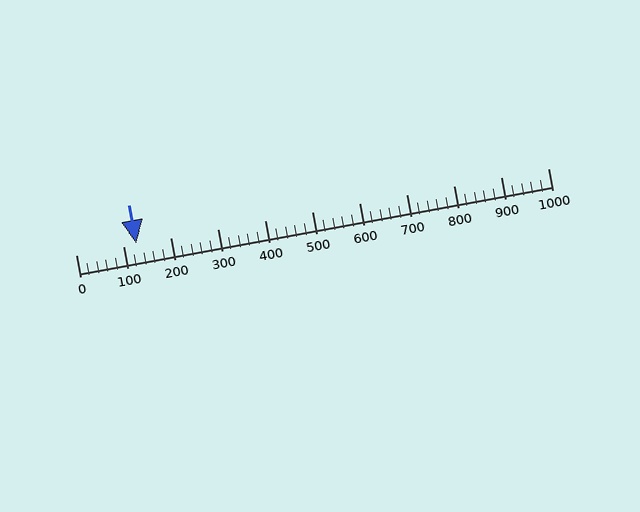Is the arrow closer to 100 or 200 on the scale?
The arrow is closer to 100.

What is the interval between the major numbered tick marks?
The major tick marks are spaced 100 units apart.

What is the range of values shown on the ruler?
The ruler shows values from 0 to 1000.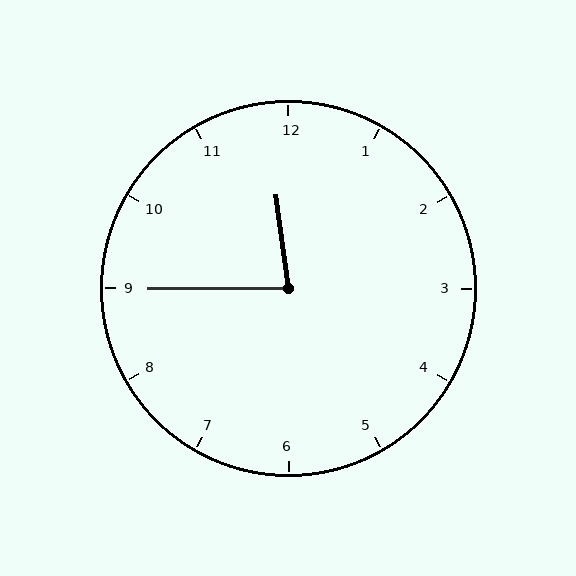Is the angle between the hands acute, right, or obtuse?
It is acute.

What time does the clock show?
11:45.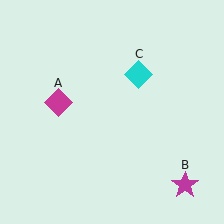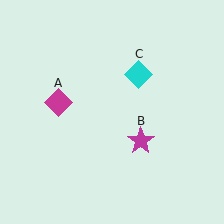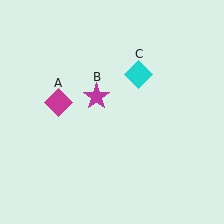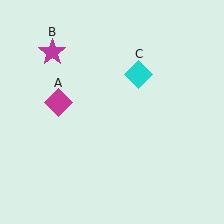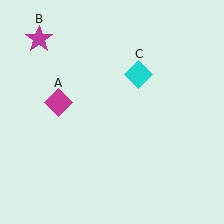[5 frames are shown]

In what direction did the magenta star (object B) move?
The magenta star (object B) moved up and to the left.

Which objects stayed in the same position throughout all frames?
Magenta diamond (object A) and cyan diamond (object C) remained stationary.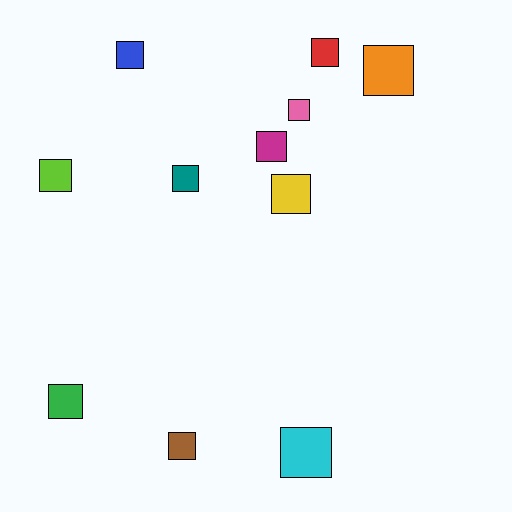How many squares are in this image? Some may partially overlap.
There are 11 squares.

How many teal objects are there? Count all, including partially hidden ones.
There is 1 teal object.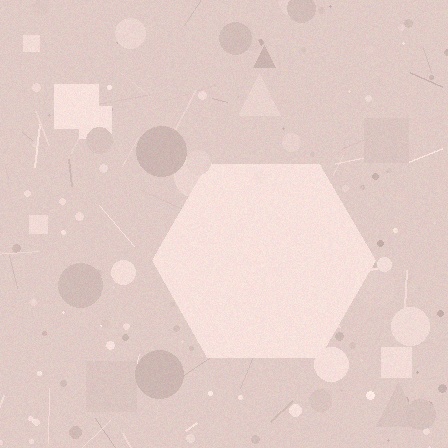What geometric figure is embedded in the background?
A hexagon is embedded in the background.